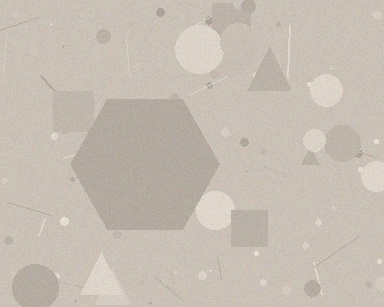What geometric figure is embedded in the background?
A hexagon is embedded in the background.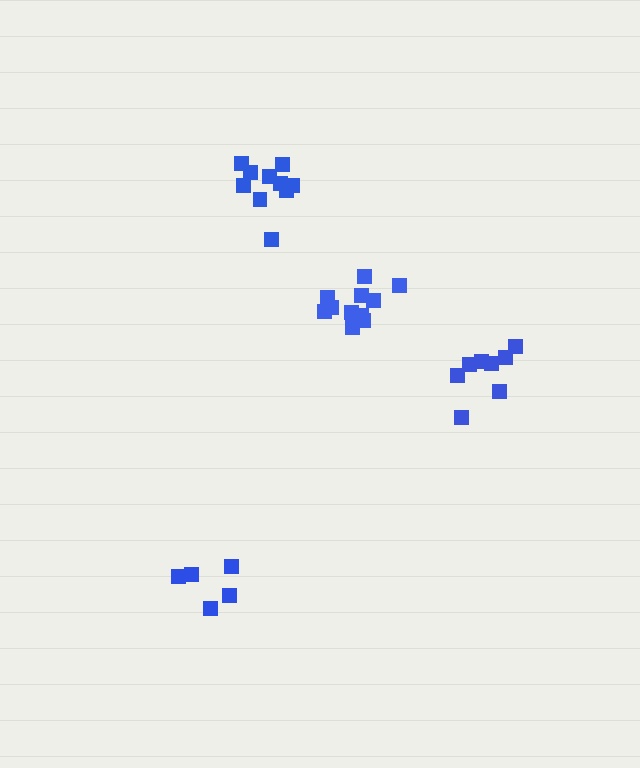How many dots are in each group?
Group 1: 11 dots, Group 2: 8 dots, Group 3: 5 dots, Group 4: 10 dots (34 total).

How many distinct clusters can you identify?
There are 4 distinct clusters.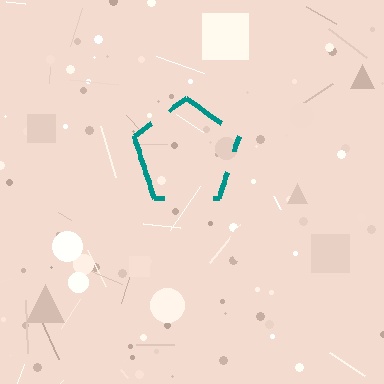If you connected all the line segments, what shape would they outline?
They would outline a pentagon.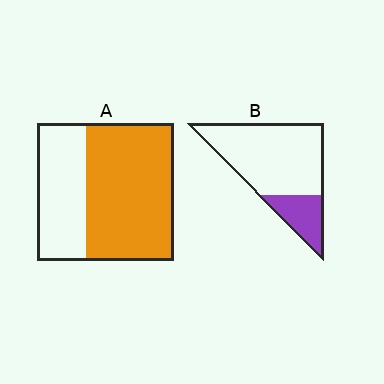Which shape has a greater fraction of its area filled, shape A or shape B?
Shape A.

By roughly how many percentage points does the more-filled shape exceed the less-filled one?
By roughly 40 percentage points (A over B).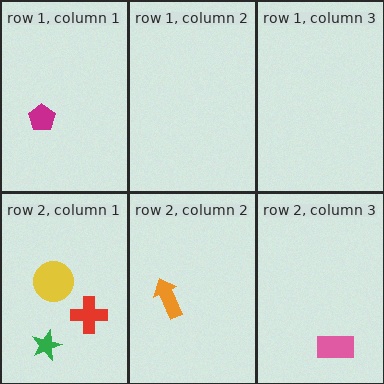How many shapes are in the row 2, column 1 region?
3.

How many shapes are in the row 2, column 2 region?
1.